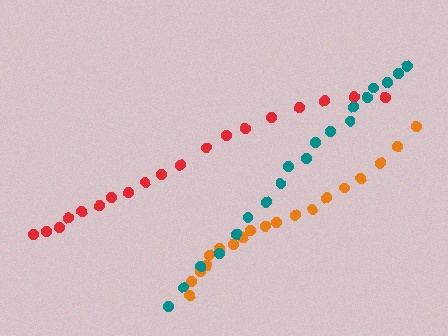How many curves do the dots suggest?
There are 3 distinct paths.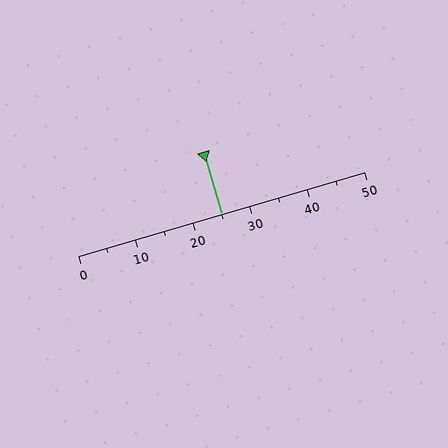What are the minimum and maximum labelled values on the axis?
The axis runs from 0 to 50.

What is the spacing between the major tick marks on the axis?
The major ticks are spaced 10 apart.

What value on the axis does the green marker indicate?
The marker indicates approximately 25.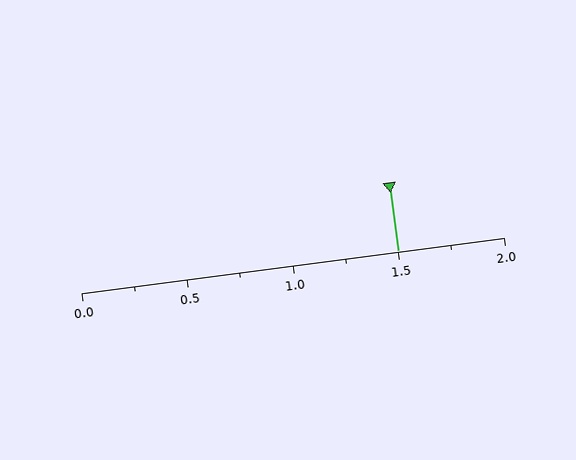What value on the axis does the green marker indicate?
The marker indicates approximately 1.5.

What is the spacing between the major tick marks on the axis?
The major ticks are spaced 0.5 apart.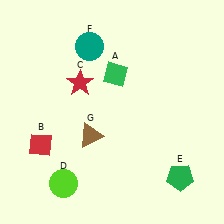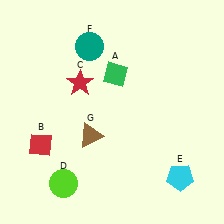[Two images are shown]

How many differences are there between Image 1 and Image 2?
There is 1 difference between the two images.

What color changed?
The pentagon (E) changed from green in Image 1 to cyan in Image 2.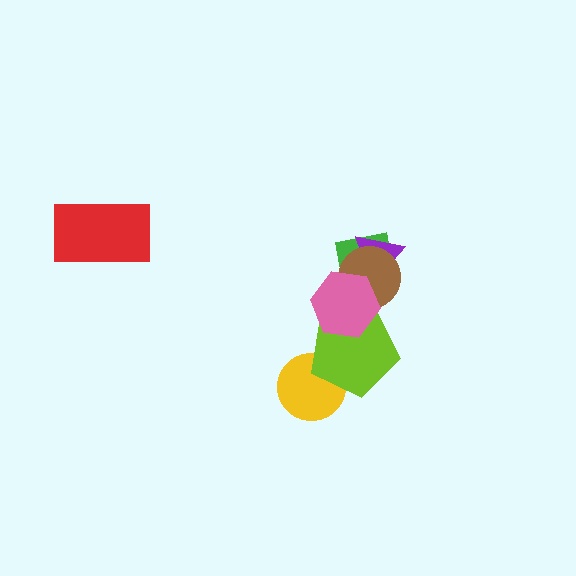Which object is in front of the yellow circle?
The lime pentagon is in front of the yellow circle.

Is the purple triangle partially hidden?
Yes, it is partially covered by another shape.